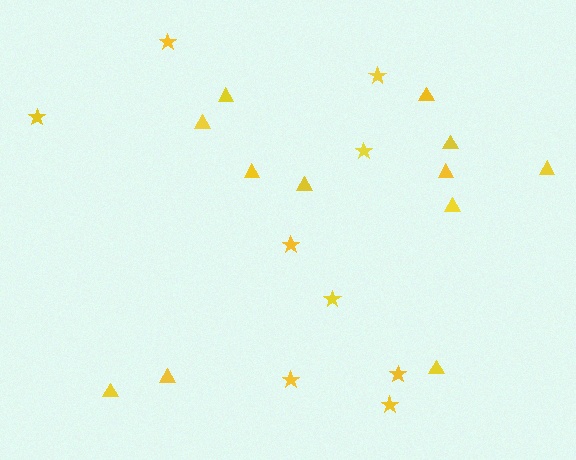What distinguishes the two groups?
There are 2 groups: one group of stars (9) and one group of triangles (12).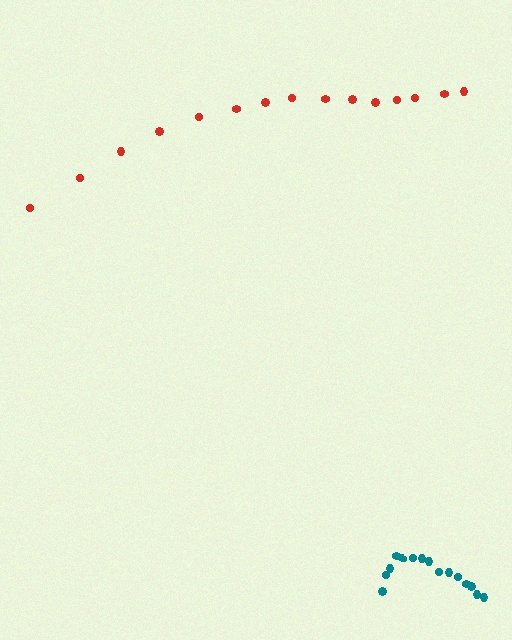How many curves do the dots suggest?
There are 2 distinct paths.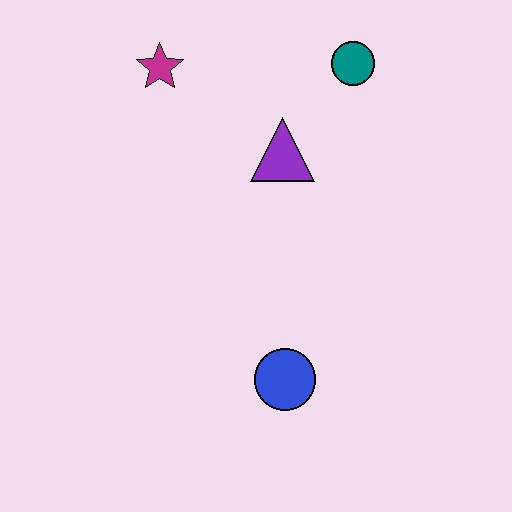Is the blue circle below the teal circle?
Yes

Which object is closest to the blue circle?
The purple triangle is closest to the blue circle.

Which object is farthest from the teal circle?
The blue circle is farthest from the teal circle.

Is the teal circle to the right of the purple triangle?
Yes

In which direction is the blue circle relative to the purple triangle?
The blue circle is below the purple triangle.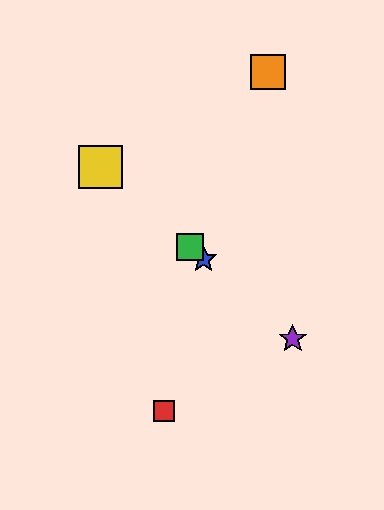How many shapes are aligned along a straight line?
4 shapes (the blue star, the green square, the yellow square, the purple star) are aligned along a straight line.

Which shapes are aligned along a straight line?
The blue star, the green square, the yellow square, the purple star are aligned along a straight line.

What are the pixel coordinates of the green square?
The green square is at (190, 247).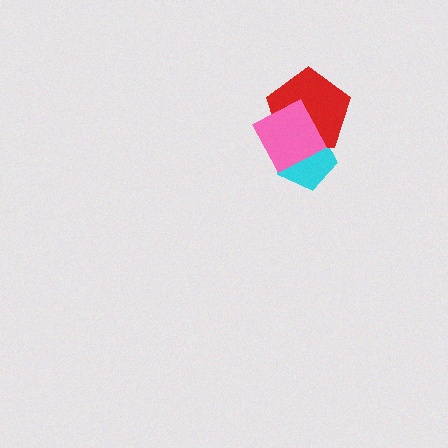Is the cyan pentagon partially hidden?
Yes, it is partially covered by another shape.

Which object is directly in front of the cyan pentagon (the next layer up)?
The red pentagon is directly in front of the cyan pentagon.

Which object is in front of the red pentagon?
The pink diamond is in front of the red pentagon.